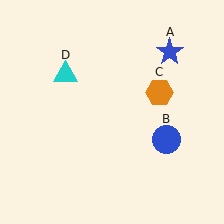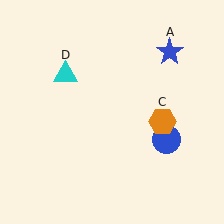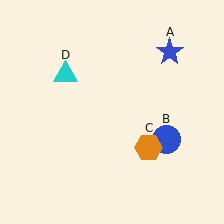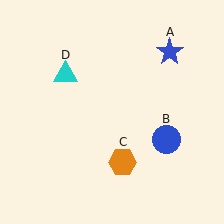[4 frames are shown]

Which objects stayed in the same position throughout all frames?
Blue star (object A) and blue circle (object B) and cyan triangle (object D) remained stationary.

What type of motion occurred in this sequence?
The orange hexagon (object C) rotated clockwise around the center of the scene.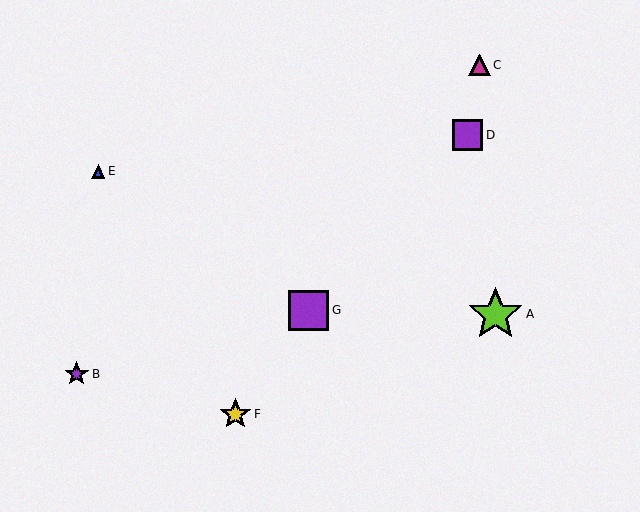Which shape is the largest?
The lime star (labeled A) is the largest.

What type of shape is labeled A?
Shape A is a lime star.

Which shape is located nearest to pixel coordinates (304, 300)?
The purple square (labeled G) at (309, 310) is nearest to that location.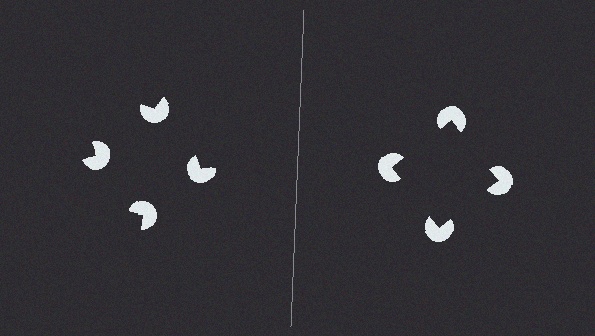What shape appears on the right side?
An illusory square.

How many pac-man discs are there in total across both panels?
8 — 4 on each side.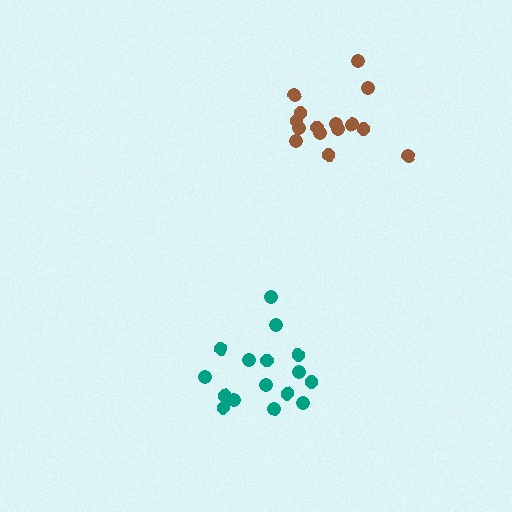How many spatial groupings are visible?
There are 2 spatial groupings.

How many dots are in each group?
Group 1: 15 dots, Group 2: 16 dots (31 total).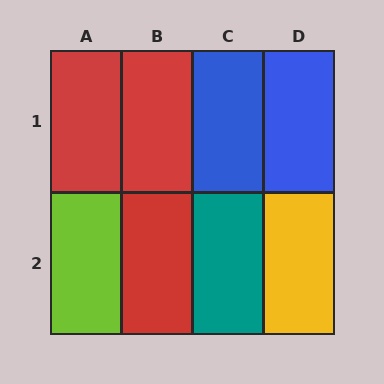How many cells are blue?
2 cells are blue.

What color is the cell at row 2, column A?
Lime.